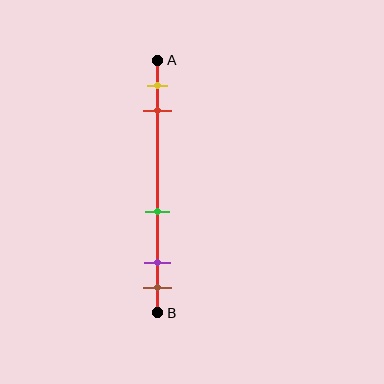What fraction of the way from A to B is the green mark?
The green mark is approximately 60% (0.6) of the way from A to B.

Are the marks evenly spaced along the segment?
No, the marks are not evenly spaced.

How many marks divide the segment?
There are 5 marks dividing the segment.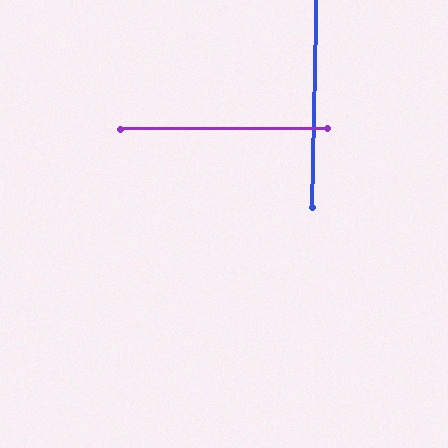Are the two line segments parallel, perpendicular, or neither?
Perpendicular — they meet at approximately 89°.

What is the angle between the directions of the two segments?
Approximately 89 degrees.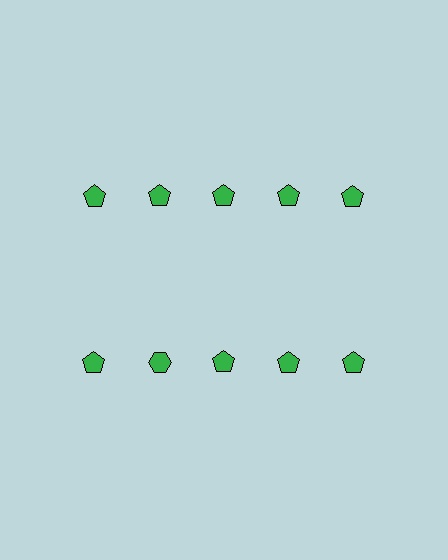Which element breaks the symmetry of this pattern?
The green hexagon in the second row, second from left column breaks the symmetry. All other shapes are green pentagons.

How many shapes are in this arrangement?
There are 10 shapes arranged in a grid pattern.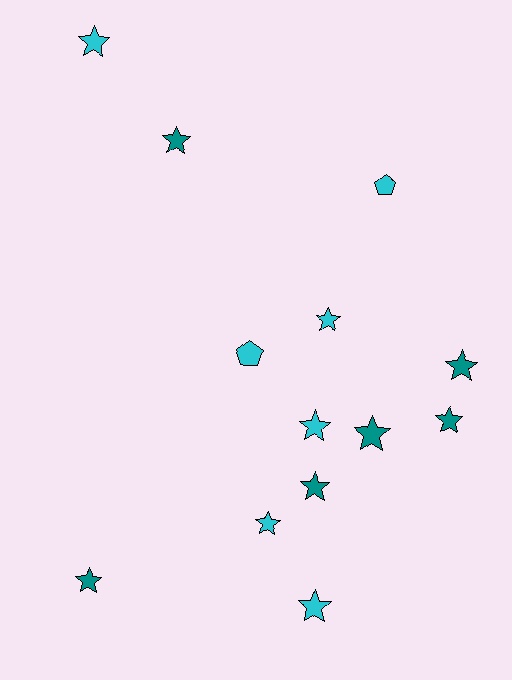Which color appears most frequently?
Cyan, with 7 objects.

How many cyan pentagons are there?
There are 2 cyan pentagons.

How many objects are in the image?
There are 13 objects.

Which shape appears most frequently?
Star, with 11 objects.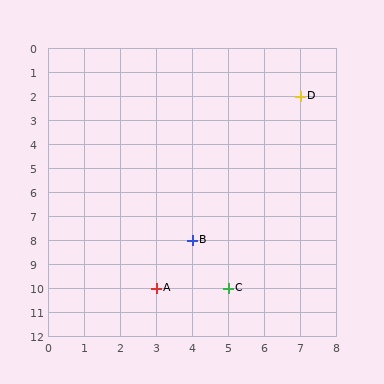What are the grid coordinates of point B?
Point B is at grid coordinates (4, 8).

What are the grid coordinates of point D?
Point D is at grid coordinates (7, 2).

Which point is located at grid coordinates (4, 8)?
Point B is at (4, 8).